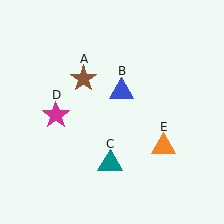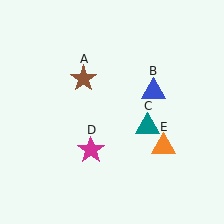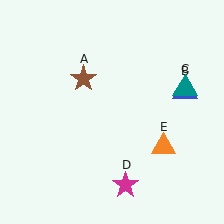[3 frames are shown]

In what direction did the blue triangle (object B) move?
The blue triangle (object B) moved right.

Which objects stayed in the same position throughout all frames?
Brown star (object A) and orange triangle (object E) remained stationary.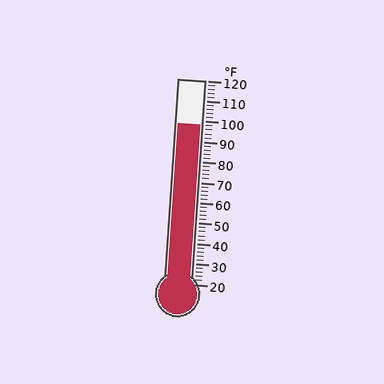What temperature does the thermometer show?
The thermometer shows approximately 98°F.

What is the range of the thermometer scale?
The thermometer scale ranges from 20°F to 120°F.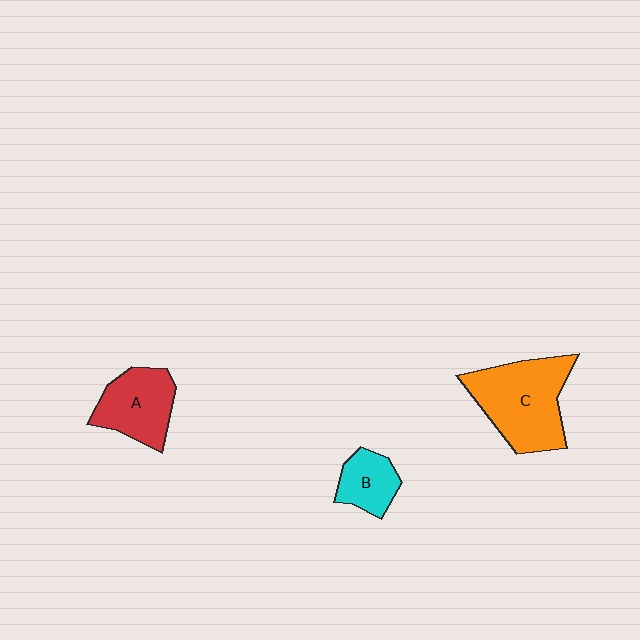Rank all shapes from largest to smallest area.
From largest to smallest: C (orange), A (red), B (cyan).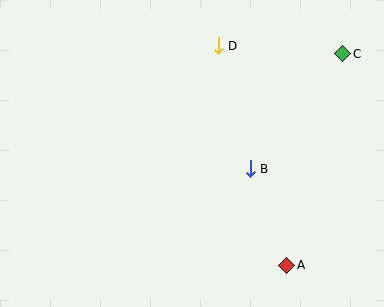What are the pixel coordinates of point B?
Point B is at (250, 169).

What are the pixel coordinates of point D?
Point D is at (218, 46).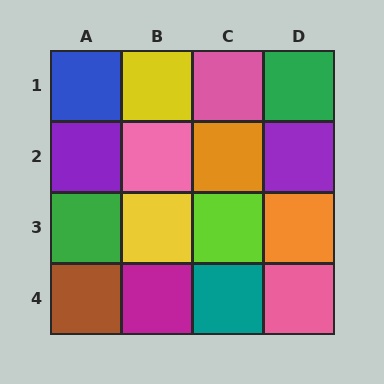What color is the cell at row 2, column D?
Purple.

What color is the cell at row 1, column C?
Pink.